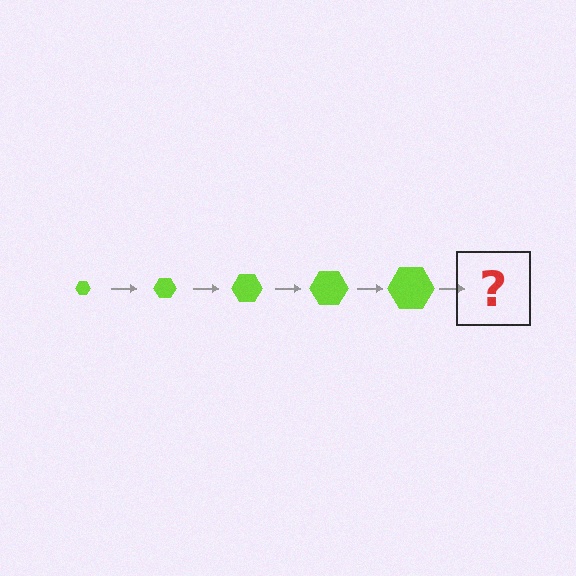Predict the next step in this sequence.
The next step is a lime hexagon, larger than the previous one.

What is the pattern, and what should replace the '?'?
The pattern is that the hexagon gets progressively larger each step. The '?' should be a lime hexagon, larger than the previous one.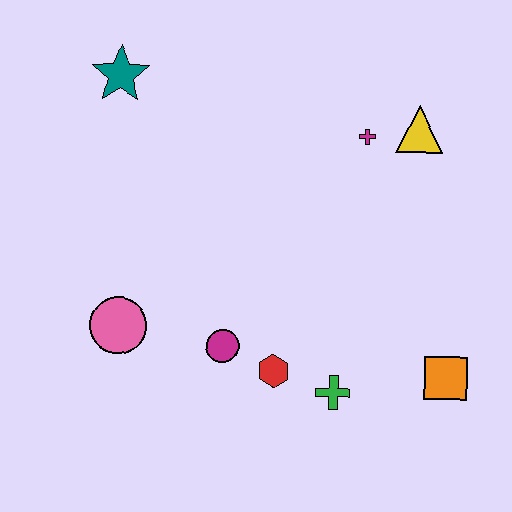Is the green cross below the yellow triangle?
Yes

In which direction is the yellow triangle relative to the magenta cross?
The yellow triangle is to the right of the magenta cross.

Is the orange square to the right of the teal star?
Yes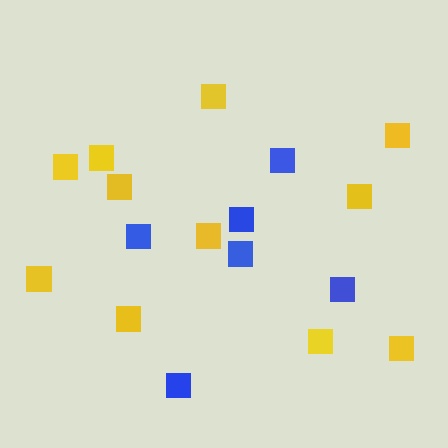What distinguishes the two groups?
There are 2 groups: one group of blue squares (6) and one group of yellow squares (11).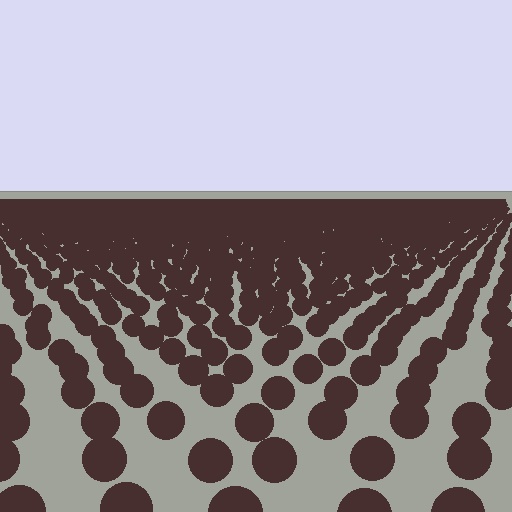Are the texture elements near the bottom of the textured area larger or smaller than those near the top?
Larger. Near the bottom, elements are closer to the viewer and appear at a bigger on-screen size.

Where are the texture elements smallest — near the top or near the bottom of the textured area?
Near the top.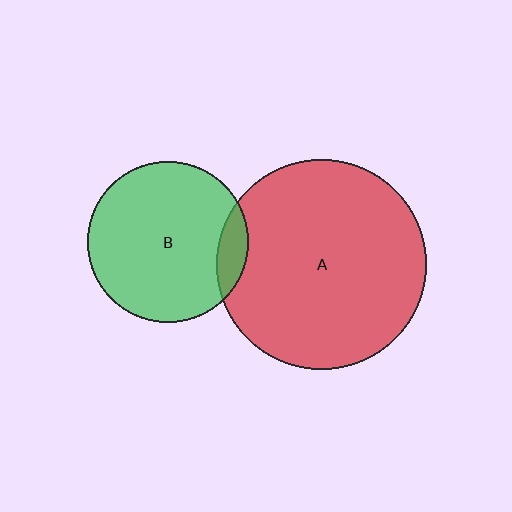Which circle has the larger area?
Circle A (red).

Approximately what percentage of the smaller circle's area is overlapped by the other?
Approximately 10%.